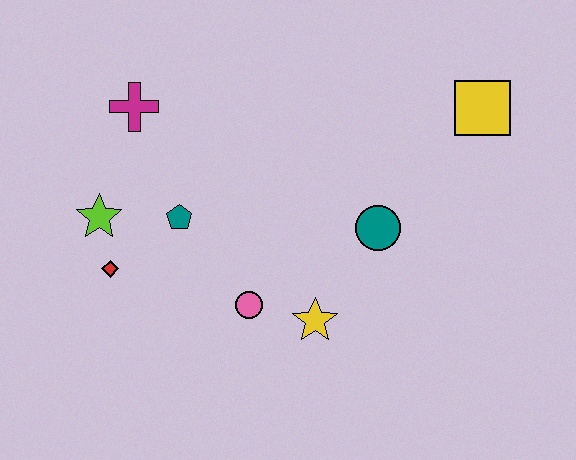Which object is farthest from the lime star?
The yellow square is farthest from the lime star.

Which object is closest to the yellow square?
The teal circle is closest to the yellow square.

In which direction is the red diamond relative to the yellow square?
The red diamond is to the left of the yellow square.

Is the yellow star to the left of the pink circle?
No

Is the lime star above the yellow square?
No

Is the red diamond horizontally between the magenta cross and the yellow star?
No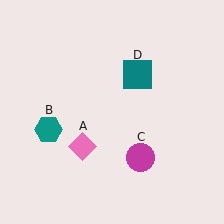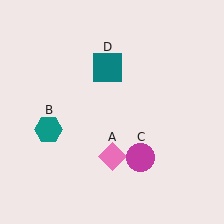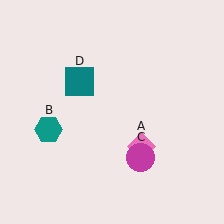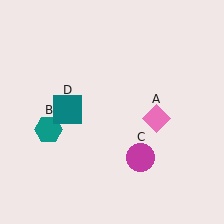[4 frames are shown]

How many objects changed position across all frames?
2 objects changed position: pink diamond (object A), teal square (object D).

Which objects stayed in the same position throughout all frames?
Teal hexagon (object B) and magenta circle (object C) remained stationary.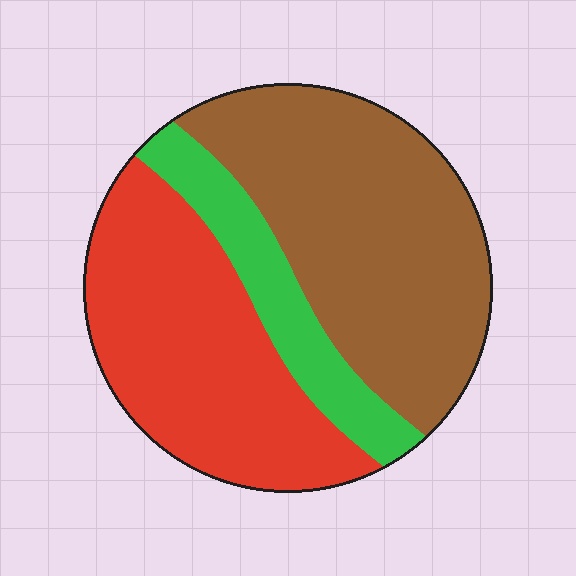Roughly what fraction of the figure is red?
Red covers 38% of the figure.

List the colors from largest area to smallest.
From largest to smallest: brown, red, green.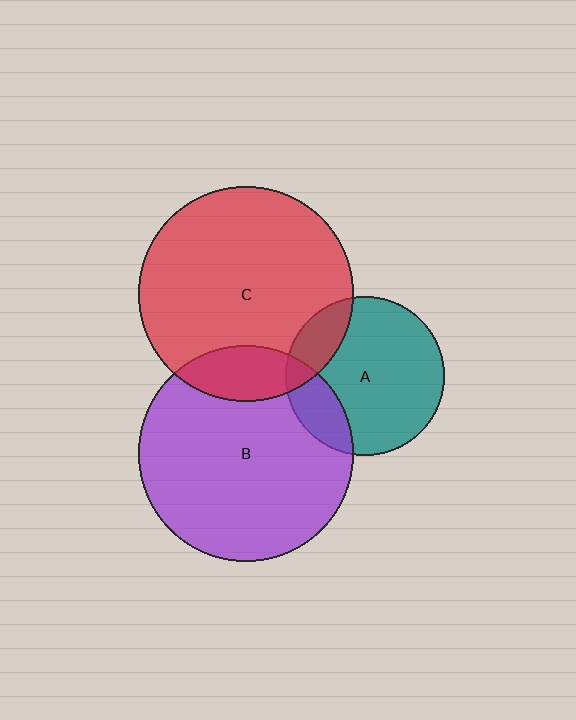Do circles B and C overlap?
Yes.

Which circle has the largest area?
Circle C (red).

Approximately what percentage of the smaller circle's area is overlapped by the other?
Approximately 15%.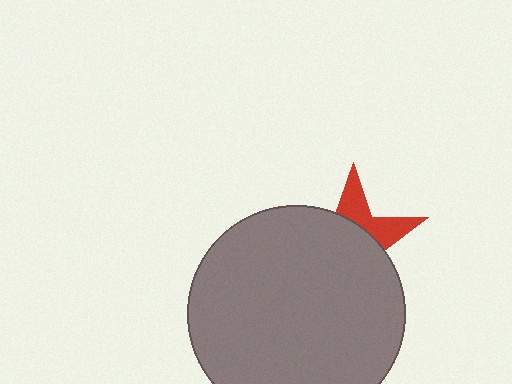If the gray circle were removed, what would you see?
You would see the complete red star.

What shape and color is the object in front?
The object in front is a gray circle.